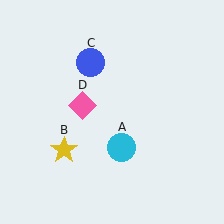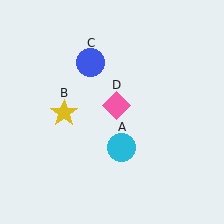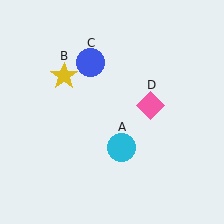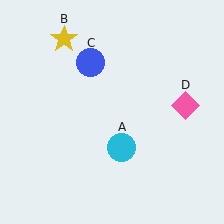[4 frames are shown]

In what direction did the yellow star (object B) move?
The yellow star (object B) moved up.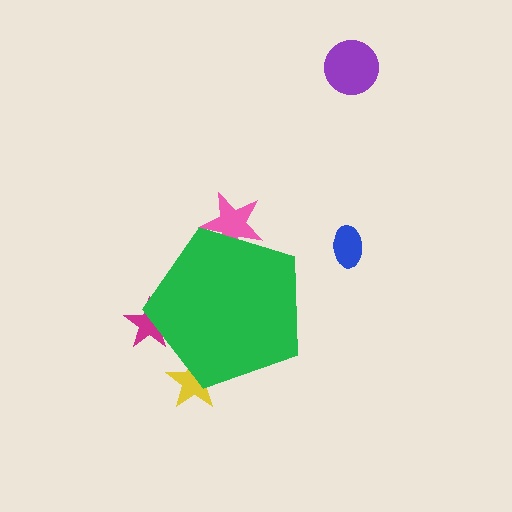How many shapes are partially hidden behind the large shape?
3 shapes are partially hidden.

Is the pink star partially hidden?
Yes, the pink star is partially hidden behind the green pentagon.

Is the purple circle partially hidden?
No, the purple circle is fully visible.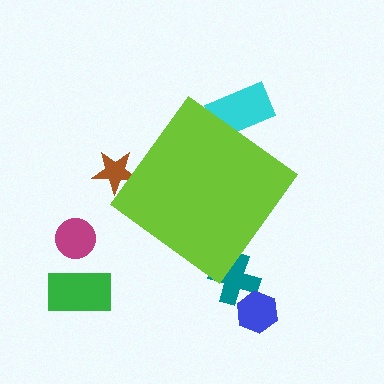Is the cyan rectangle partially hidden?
Yes, the cyan rectangle is partially hidden behind the lime diamond.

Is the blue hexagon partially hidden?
No, the blue hexagon is fully visible.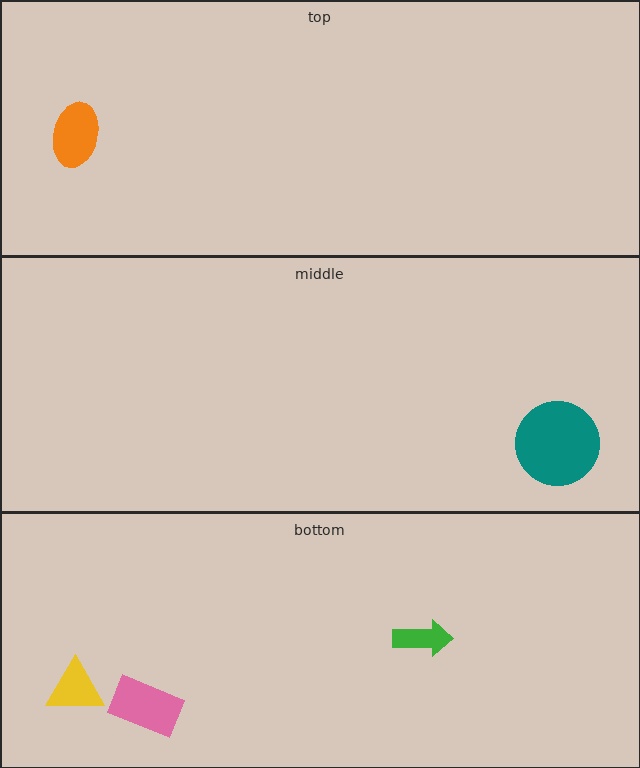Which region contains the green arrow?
The bottom region.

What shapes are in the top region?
The orange ellipse.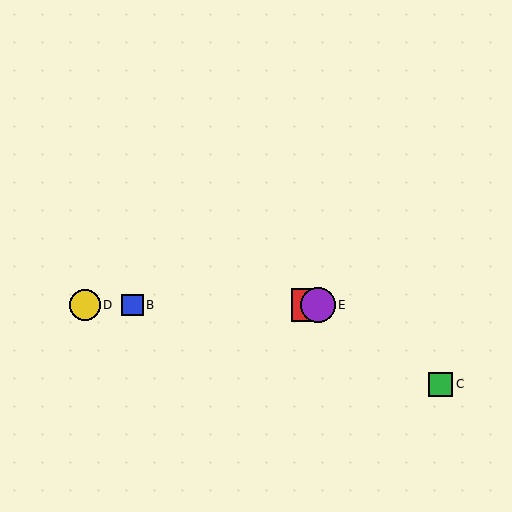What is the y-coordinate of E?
Object E is at y≈305.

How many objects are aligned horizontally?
4 objects (A, B, D, E) are aligned horizontally.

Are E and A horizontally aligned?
Yes, both are at y≈305.